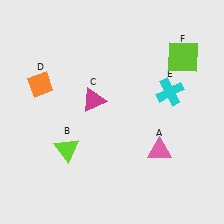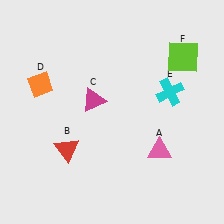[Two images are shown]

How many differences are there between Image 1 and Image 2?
There is 1 difference between the two images.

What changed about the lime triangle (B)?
In Image 1, B is lime. In Image 2, it changed to red.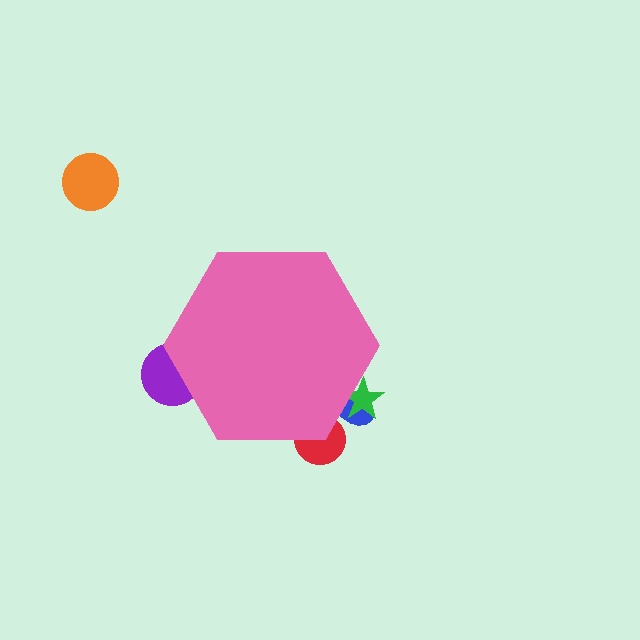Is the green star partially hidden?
Yes, the green star is partially hidden behind the pink hexagon.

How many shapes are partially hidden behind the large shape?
4 shapes are partially hidden.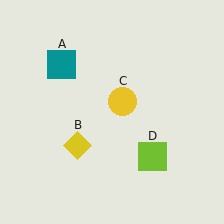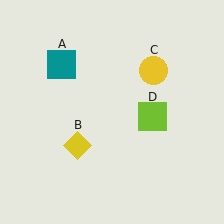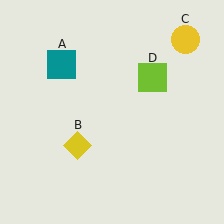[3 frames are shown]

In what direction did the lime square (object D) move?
The lime square (object D) moved up.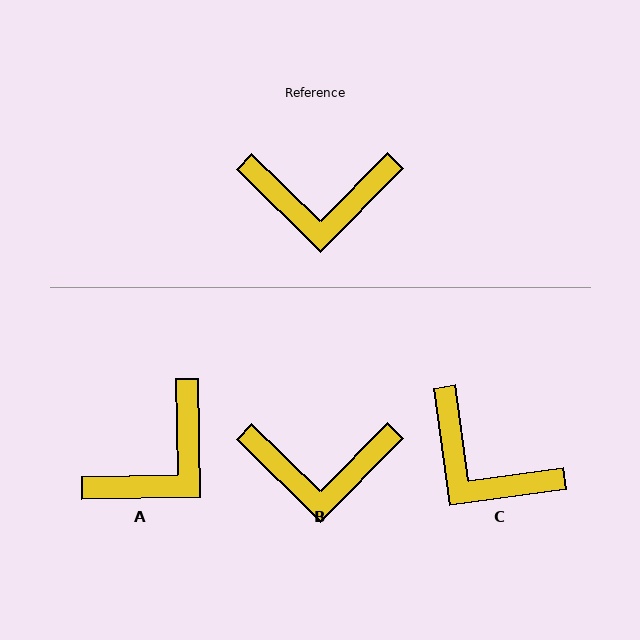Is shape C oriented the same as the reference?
No, it is off by about 37 degrees.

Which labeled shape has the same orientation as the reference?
B.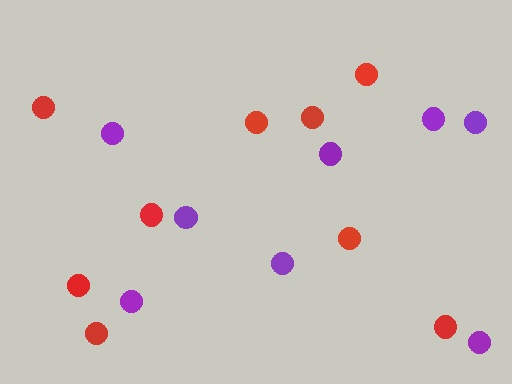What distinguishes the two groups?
There are 2 groups: one group of purple circles (8) and one group of red circles (9).